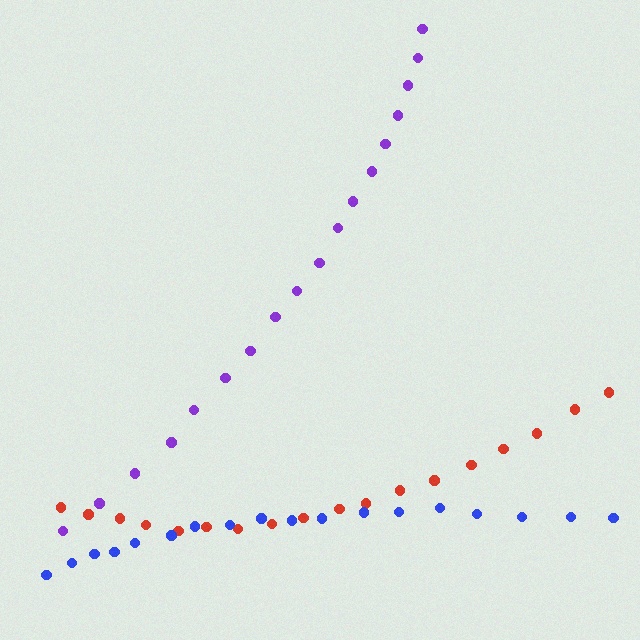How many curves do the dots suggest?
There are 3 distinct paths.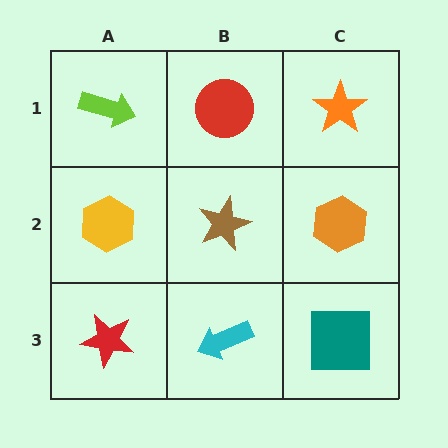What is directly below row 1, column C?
An orange hexagon.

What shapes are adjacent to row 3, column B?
A brown star (row 2, column B), a red star (row 3, column A), a teal square (row 3, column C).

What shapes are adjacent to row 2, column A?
A lime arrow (row 1, column A), a red star (row 3, column A), a brown star (row 2, column B).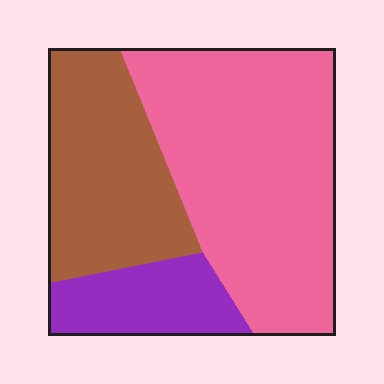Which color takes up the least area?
Purple, at roughly 15%.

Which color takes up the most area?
Pink, at roughly 55%.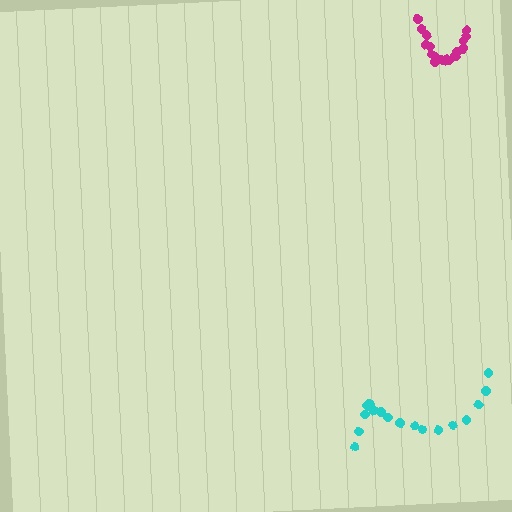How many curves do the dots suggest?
There are 2 distinct paths.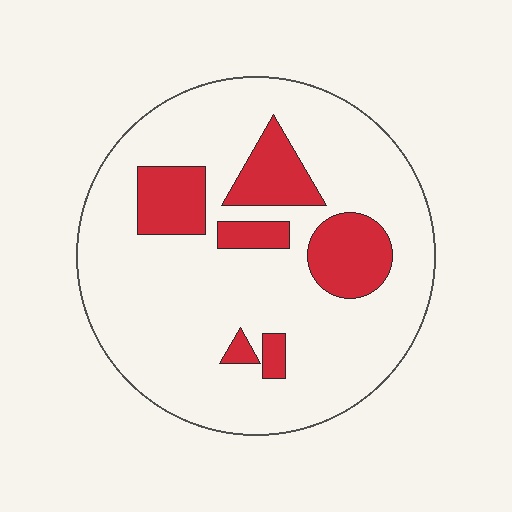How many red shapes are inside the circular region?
6.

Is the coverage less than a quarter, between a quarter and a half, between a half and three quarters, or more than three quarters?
Less than a quarter.